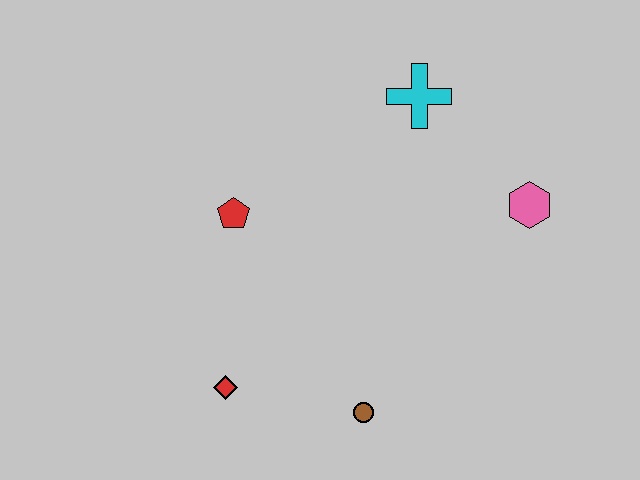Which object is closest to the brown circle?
The red diamond is closest to the brown circle.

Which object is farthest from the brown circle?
The cyan cross is farthest from the brown circle.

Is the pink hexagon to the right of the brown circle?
Yes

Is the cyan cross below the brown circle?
No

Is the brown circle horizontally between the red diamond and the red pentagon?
No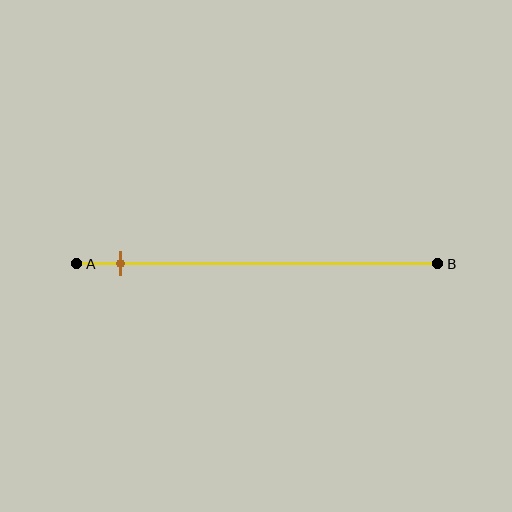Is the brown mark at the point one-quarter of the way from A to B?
No, the mark is at about 10% from A, not at the 25% one-quarter point.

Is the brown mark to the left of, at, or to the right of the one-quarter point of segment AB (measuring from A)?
The brown mark is to the left of the one-quarter point of segment AB.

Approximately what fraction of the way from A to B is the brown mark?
The brown mark is approximately 10% of the way from A to B.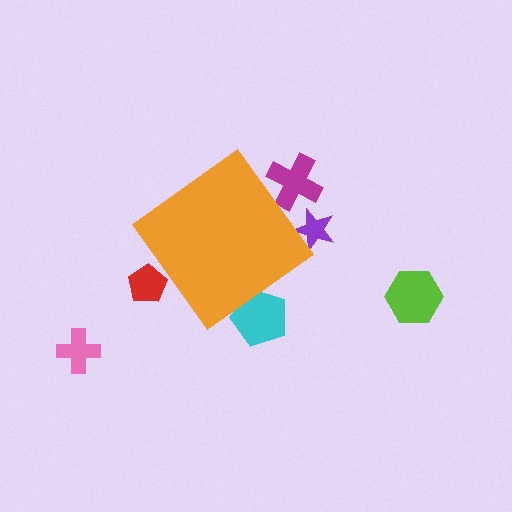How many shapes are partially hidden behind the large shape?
4 shapes are partially hidden.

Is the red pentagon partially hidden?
Yes, the red pentagon is partially hidden behind the orange diamond.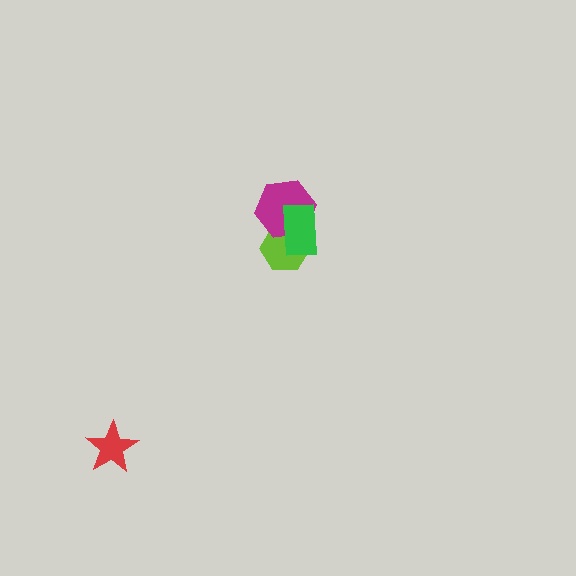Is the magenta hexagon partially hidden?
Yes, it is partially covered by another shape.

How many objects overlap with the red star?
0 objects overlap with the red star.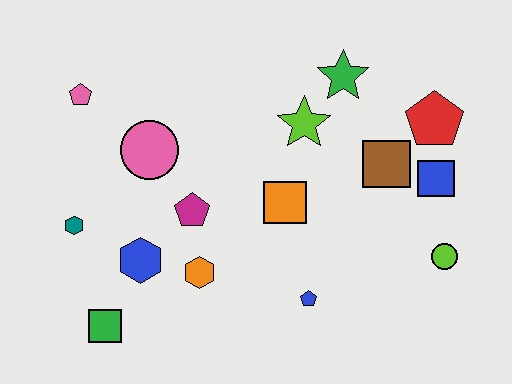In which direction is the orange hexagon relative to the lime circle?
The orange hexagon is to the left of the lime circle.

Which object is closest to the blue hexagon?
The orange hexagon is closest to the blue hexagon.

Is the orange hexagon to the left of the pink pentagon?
No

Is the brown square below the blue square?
No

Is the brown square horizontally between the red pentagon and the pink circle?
Yes